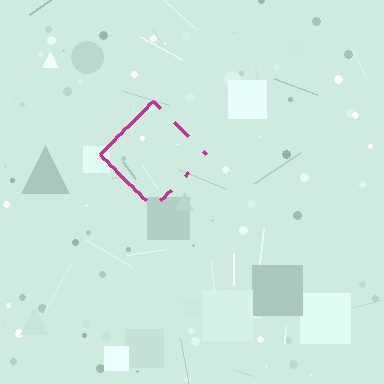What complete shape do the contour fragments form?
The contour fragments form a diamond.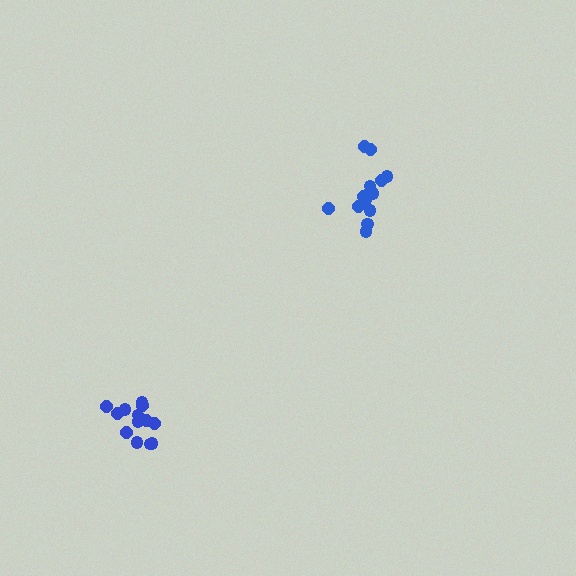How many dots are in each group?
Group 1: 13 dots, Group 2: 14 dots (27 total).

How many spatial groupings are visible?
There are 2 spatial groupings.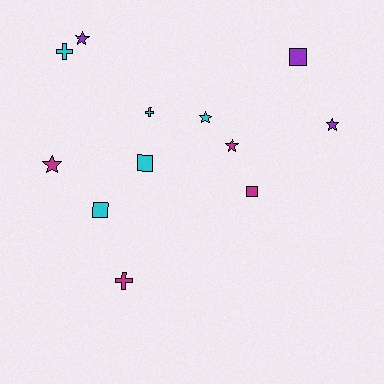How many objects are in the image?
There are 12 objects.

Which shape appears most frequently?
Star, with 5 objects.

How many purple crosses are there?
There are no purple crosses.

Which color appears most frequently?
Cyan, with 5 objects.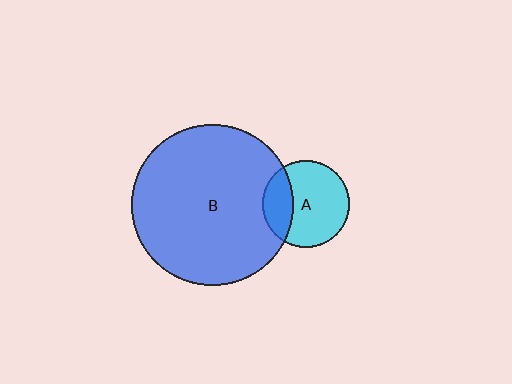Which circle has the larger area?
Circle B (blue).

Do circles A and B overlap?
Yes.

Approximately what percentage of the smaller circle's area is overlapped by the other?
Approximately 25%.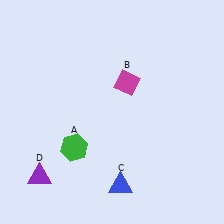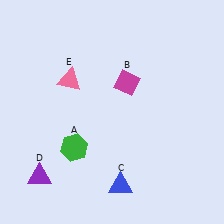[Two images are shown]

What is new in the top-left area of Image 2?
A pink triangle (E) was added in the top-left area of Image 2.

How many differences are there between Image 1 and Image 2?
There is 1 difference between the two images.